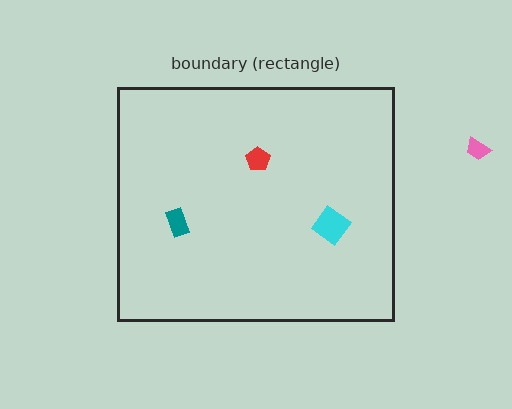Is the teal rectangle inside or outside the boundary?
Inside.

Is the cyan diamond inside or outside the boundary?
Inside.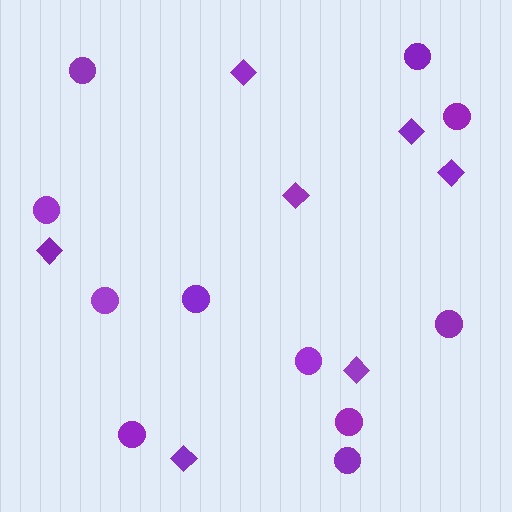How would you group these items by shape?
There are 2 groups: one group of diamonds (7) and one group of circles (11).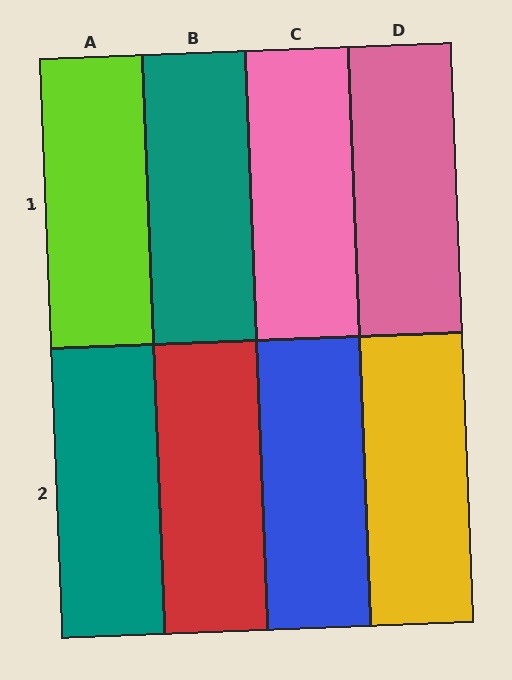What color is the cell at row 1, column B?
Teal.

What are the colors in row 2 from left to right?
Teal, red, blue, yellow.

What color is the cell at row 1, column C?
Pink.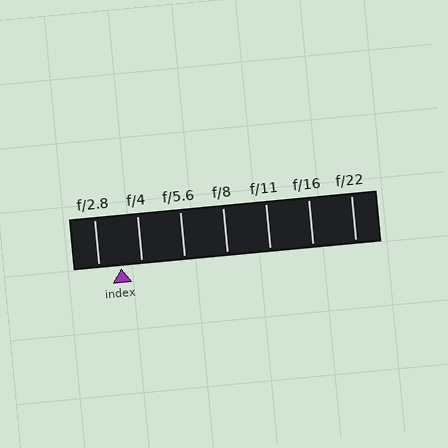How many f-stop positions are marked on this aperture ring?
There are 7 f-stop positions marked.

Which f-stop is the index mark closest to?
The index mark is closest to f/4.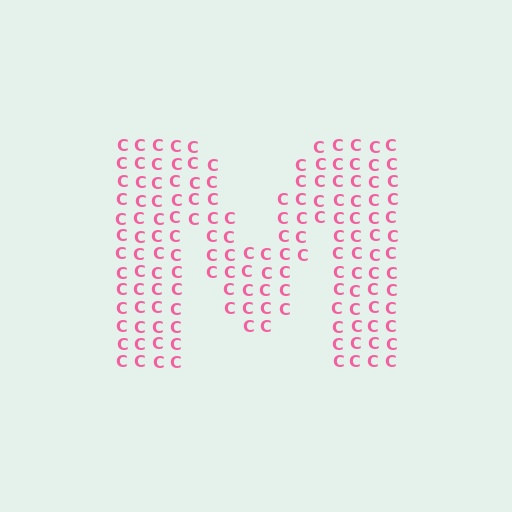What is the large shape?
The large shape is the letter M.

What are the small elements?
The small elements are letter C's.